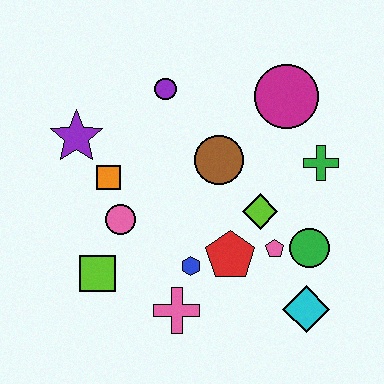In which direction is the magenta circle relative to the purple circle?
The magenta circle is to the right of the purple circle.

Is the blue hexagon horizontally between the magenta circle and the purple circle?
Yes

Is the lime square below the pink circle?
Yes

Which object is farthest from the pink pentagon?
The purple star is farthest from the pink pentagon.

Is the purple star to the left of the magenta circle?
Yes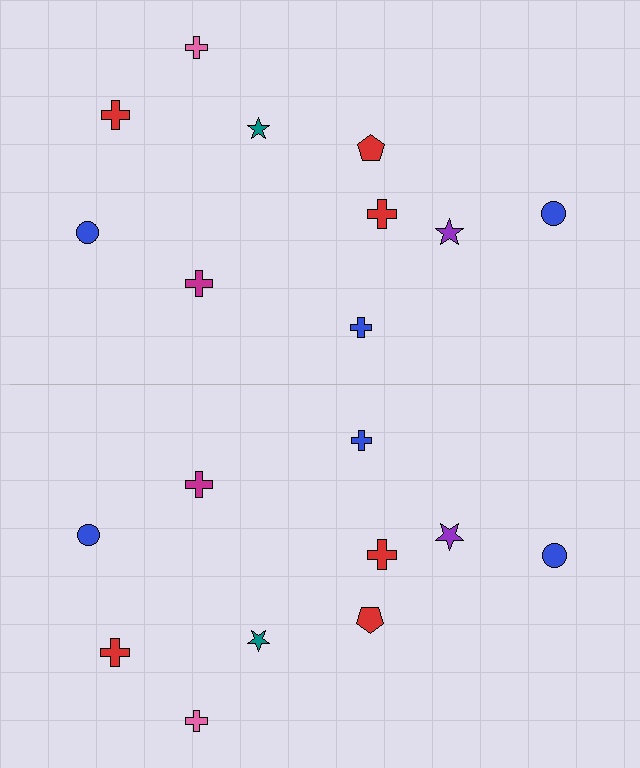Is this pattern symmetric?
Yes, this pattern has bilateral (reflection) symmetry.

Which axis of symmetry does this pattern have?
The pattern has a horizontal axis of symmetry running through the center of the image.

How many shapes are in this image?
There are 20 shapes in this image.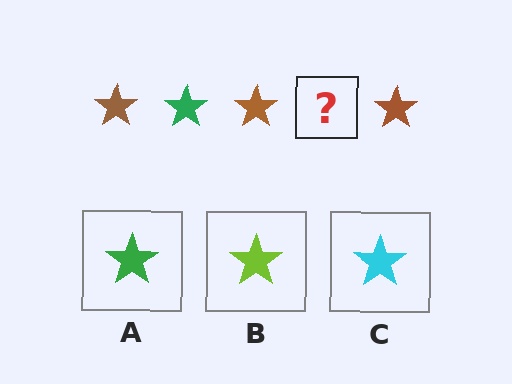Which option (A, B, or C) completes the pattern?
A.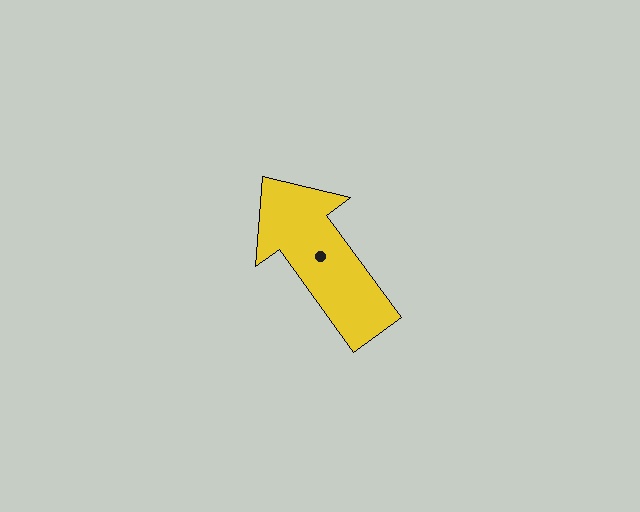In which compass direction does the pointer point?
Northwest.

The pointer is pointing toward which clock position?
Roughly 11 o'clock.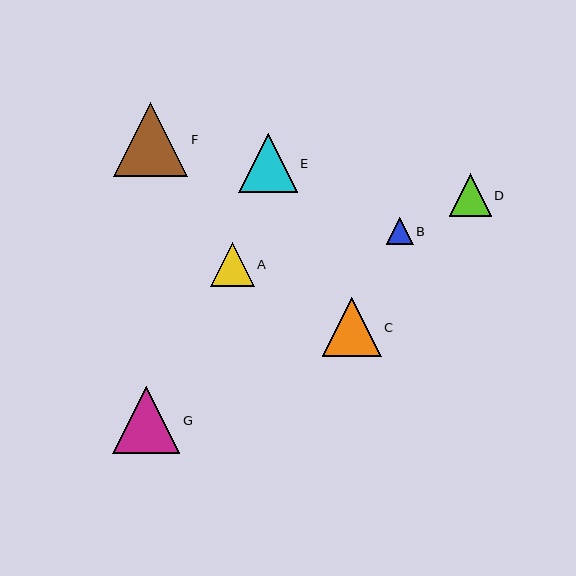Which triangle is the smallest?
Triangle B is the smallest with a size of approximately 27 pixels.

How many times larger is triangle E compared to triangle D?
Triangle E is approximately 1.4 times the size of triangle D.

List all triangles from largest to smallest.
From largest to smallest: F, G, E, C, A, D, B.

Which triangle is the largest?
Triangle F is the largest with a size of approximately 74 pixels.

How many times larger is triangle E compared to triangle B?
Triangle E is approximately 2.2 times the size of triangle B.